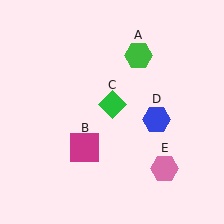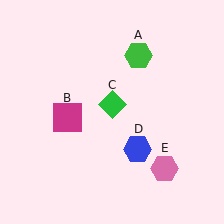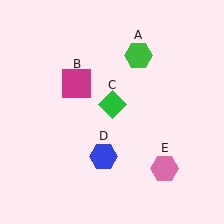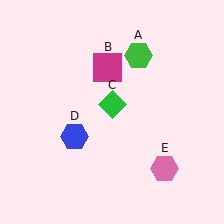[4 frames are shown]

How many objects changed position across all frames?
2 objects changed position: magenta square (object B), blue hexagon (object D).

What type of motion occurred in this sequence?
The magenta square (object B), blue hexagon (object D) rotated clockwise around the center of the scene.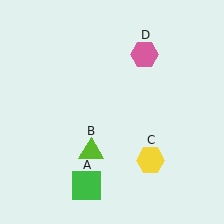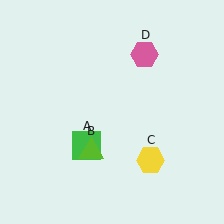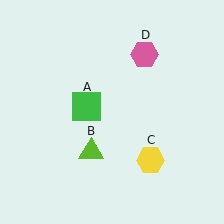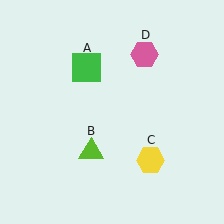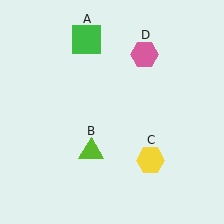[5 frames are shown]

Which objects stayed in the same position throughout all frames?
Lime triangle (object B) and yellow hexagon (object C) and pink hexagon (object D) remained stationary.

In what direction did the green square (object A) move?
The green square (object A) moved up.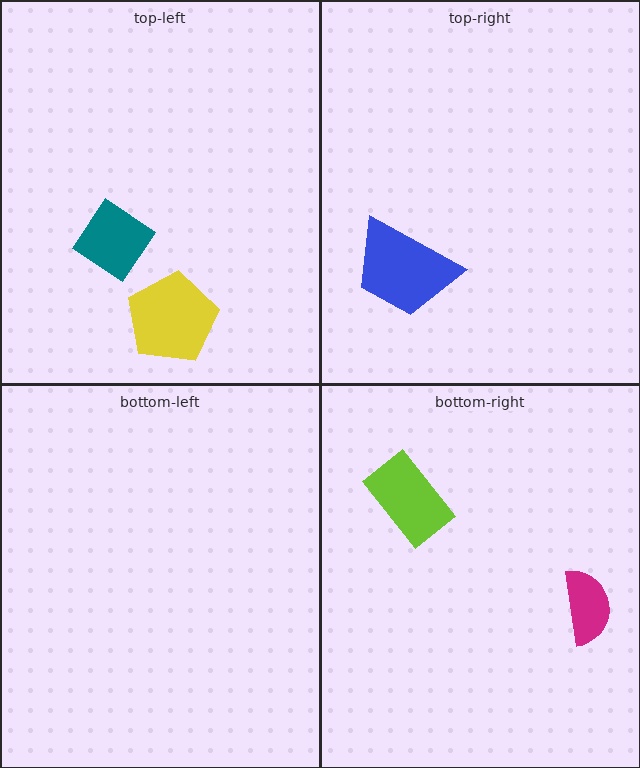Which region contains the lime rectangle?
The bottom-right region.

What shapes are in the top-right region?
The blue trapezoid.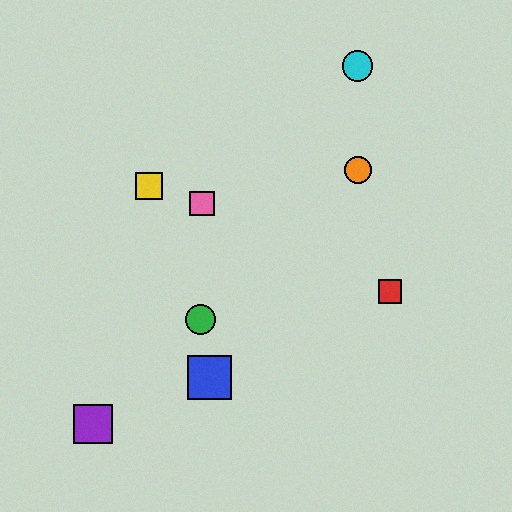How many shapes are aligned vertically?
2 shapes (the orange circle, the cyan circle) are aligned vertically.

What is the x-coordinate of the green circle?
The green circle is at x≈200.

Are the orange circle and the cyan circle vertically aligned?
Yes, both are at x≈358.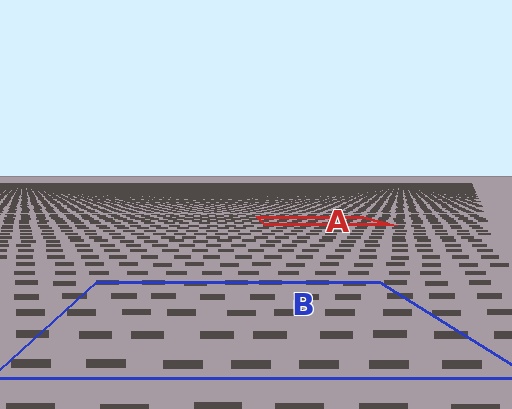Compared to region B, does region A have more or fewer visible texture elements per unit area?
Region A has more texture elements per unit area — they are packed more densely because it is farther away.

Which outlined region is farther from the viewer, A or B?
Region A is farther from the viewer — the texture elements inside it appear smaller and more densely packed.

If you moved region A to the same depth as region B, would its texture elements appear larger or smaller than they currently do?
They would appear larger. At a closer depth, the same texture elements are projected at a bigger on-screen size.